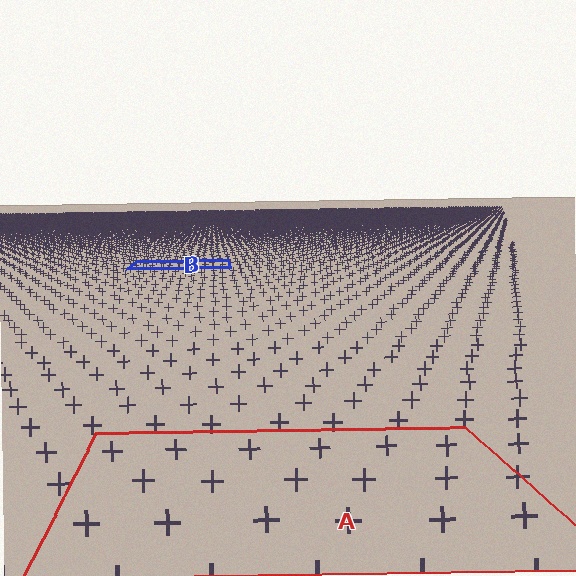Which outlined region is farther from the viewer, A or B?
Region B is farther from the viewer — the texture elements inside it appear smaller and more densely packed.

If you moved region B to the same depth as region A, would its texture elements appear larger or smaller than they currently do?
They would appear larger. At a closer depth, the same texture elements are projected at a bigger on-screen size.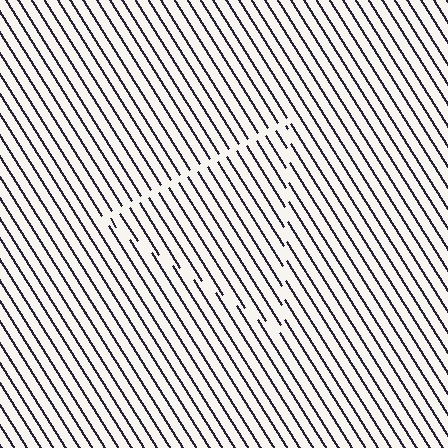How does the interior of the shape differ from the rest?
The interior of the shape contains the same grating, shifted by half a period — the contour is defined by the phase discontinuity where line-ends from the inner and outer gratings abut.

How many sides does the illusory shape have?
3 sides — the line-ends trace a triangle.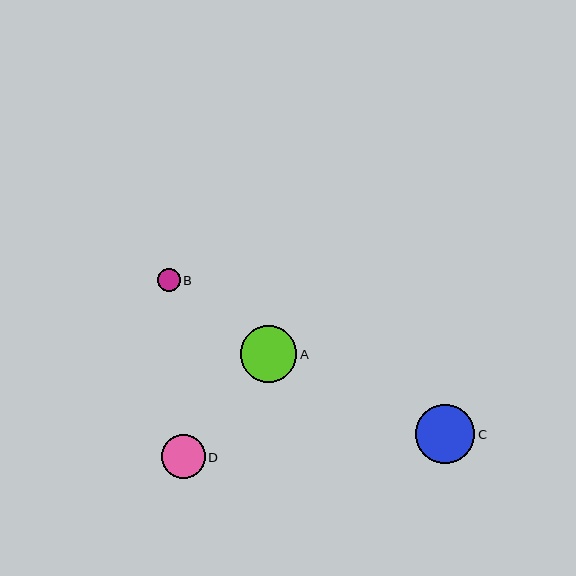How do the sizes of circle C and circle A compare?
Circle C and circle A are approximately the same size.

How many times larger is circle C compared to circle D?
Circle C is approximately 1.4 times the size of circle D.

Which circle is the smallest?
Circle B is the smallest with a size of approximately 23 pixels.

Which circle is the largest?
Circle C is the largest with a size of approximately 59 pixels.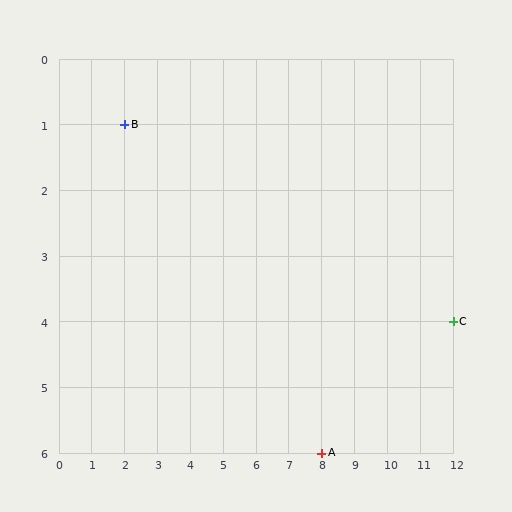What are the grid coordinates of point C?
Point C is at grid coordinates (12, 4).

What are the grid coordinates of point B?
Point B is at grid coordinates (2, 1).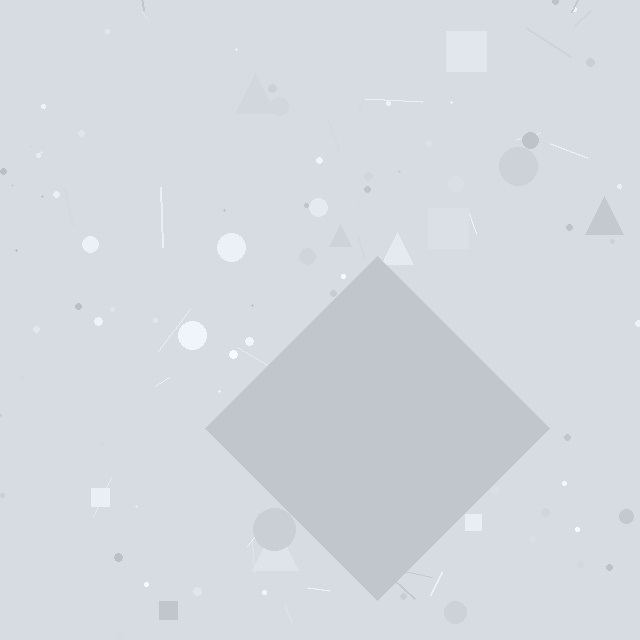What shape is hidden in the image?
A diamond is hidden in the image.